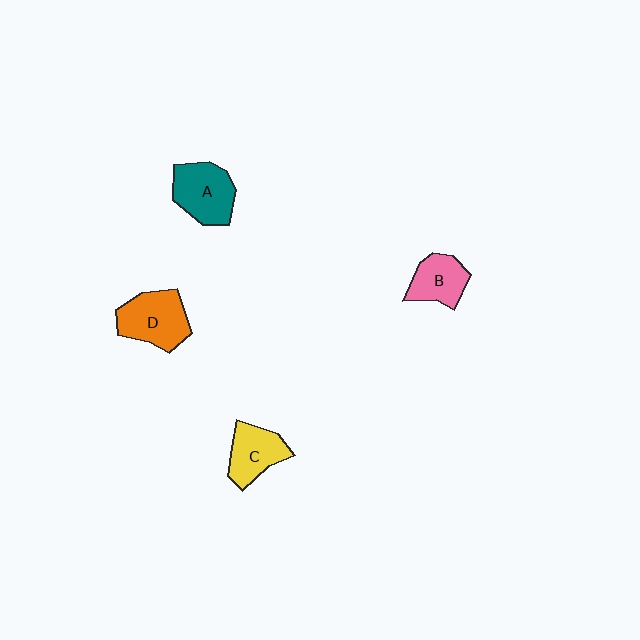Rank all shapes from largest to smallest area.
From largest to smallest: D (orange), A (teal), C (yellow), B (pink).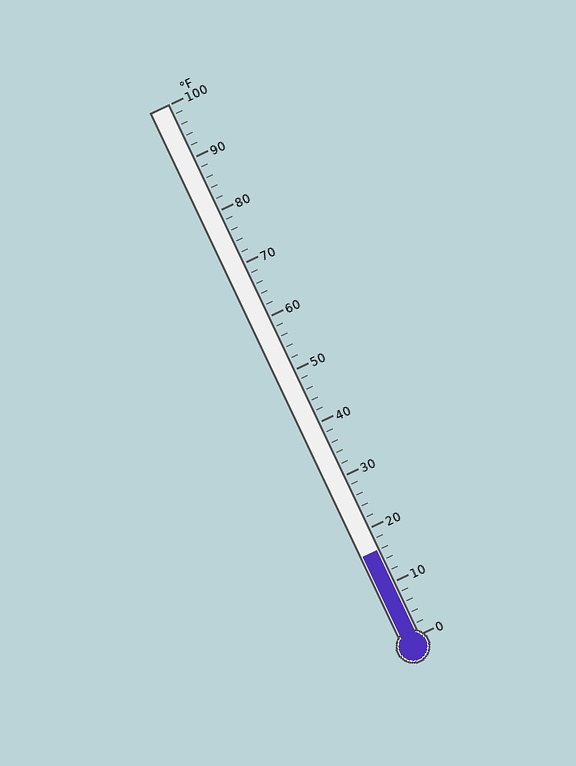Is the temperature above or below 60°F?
The temperature is below 60°F.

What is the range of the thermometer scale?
The thermometer scale ranges from 0°F to 100°F.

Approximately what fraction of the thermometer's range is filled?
The thermometer is filled to approximately 15% of its range.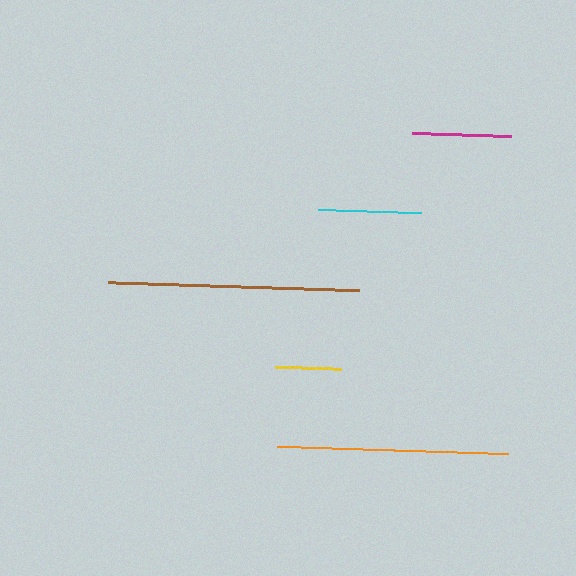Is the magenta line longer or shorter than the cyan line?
The cyan line is longer than the magenta line.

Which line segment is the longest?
The brown line is the longest at approximately 251 pixels.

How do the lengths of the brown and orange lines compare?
The brown and orange lines are approximately the same length.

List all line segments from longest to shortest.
From longest to shortest: brown, orange, cyan, magenta, yellow.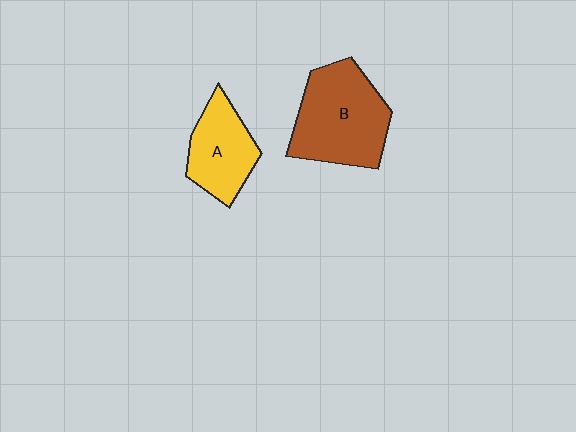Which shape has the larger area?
Shape B (brown).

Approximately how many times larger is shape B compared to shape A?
Approximately 1.5 times.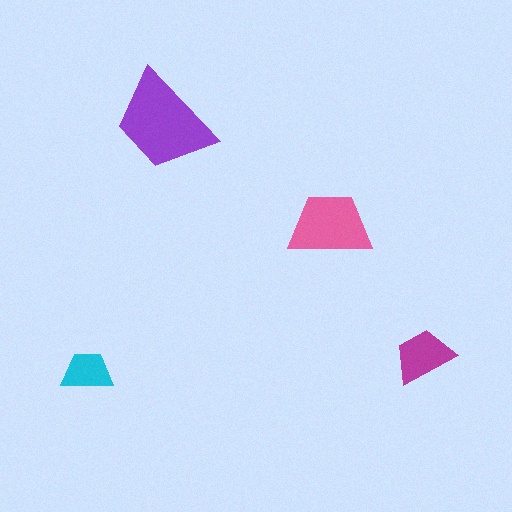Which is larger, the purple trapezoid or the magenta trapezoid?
The purple one.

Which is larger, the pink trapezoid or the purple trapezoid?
The purple one.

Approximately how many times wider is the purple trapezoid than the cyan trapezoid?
About 2 times wider.